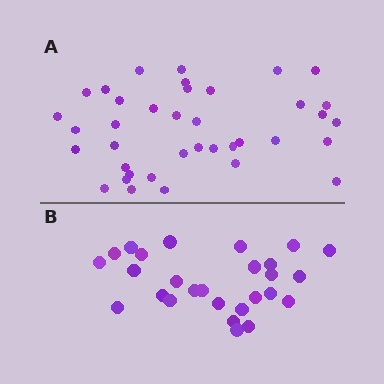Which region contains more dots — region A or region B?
Region A (the top region) has more dots.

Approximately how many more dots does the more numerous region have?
Region A has roughly 12 or so more dots than region B.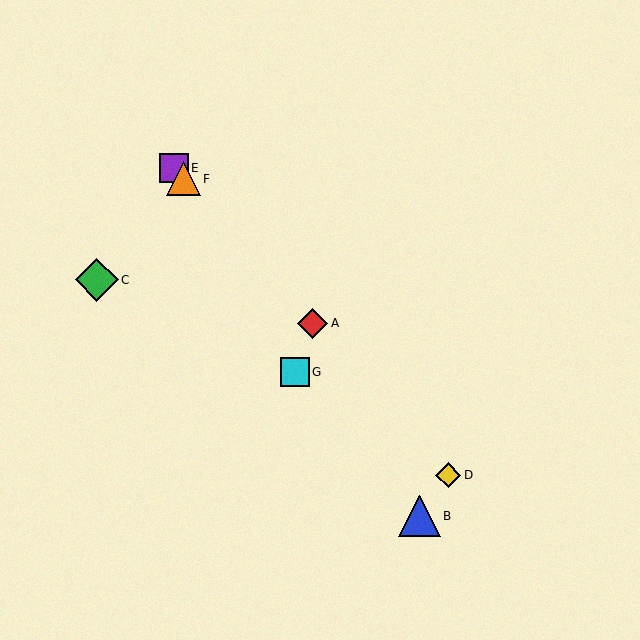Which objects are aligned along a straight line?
Objects A, D, E, F are aligned along a straight line.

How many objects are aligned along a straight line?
4 objects (A, D, E, F) are aligned along a straight line.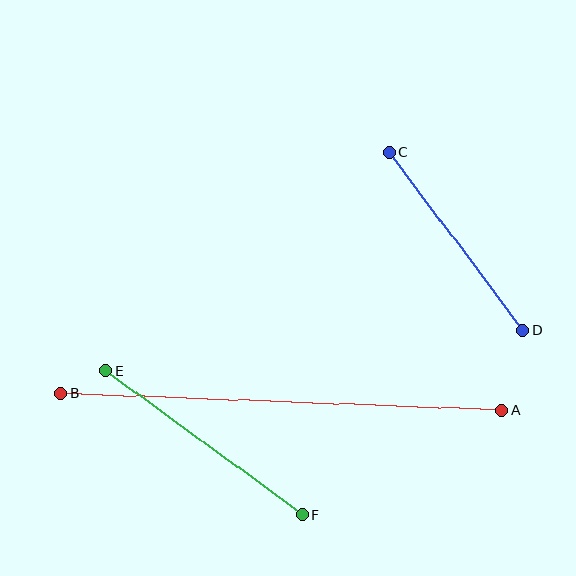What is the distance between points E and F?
The distance is approximately 244 pixels.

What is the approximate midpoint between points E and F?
The midpoint is at approximately (204, 442) pixels.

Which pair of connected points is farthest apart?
Points A and B are farthest apart.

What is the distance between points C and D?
The distance is approximately 223 pixels.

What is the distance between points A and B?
The distance is approximately 441 pixels.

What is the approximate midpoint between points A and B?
The midpoint is at approximately (281, 402) pixels.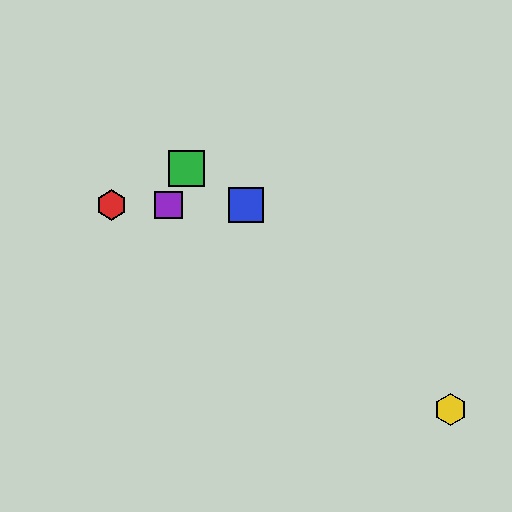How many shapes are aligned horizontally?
3 shapes (the red hexagon, the blue square, the purple square) are aligned horizontally.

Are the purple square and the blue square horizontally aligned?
Yes, both are at y≈205.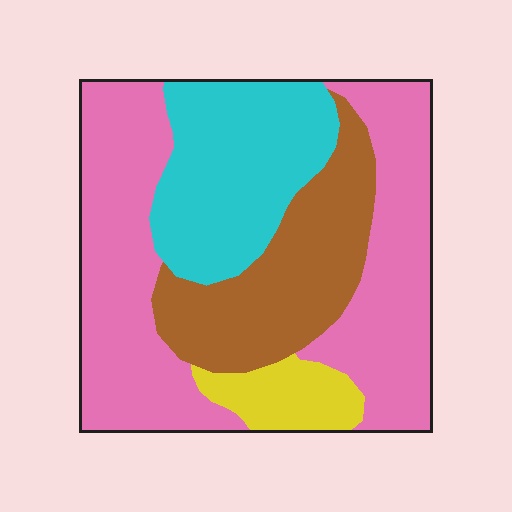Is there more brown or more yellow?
Brown.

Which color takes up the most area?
Pink, at roughly 50%.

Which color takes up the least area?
Yellow, at roughly 5%.